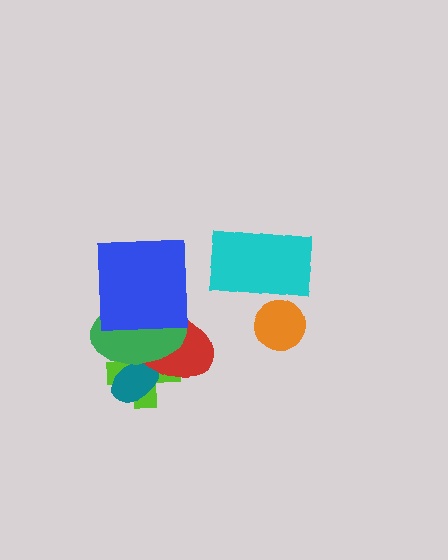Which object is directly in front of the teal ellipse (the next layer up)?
The red ellipse is directly in front of the teal ellipse.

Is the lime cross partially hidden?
Yes, it is partially covered by another shape.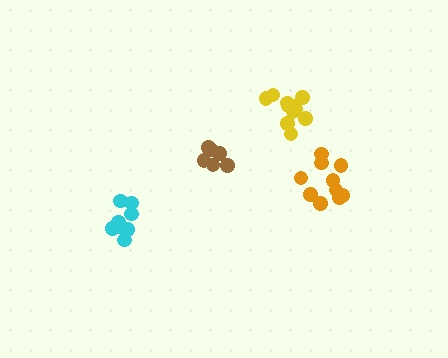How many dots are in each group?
Group 1: 8 dots, Group 2: 6 dots, Group 3: 10 dots, Group 4: 11 dots (35 total).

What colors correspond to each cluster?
The clusters are colored: cyan, brown, orange, yellow.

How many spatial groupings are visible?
There are 4 spatial groupings.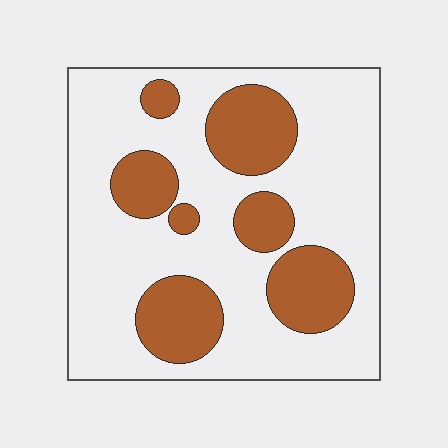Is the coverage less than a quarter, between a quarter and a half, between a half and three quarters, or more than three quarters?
Between a quarter and a half.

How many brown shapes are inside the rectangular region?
7.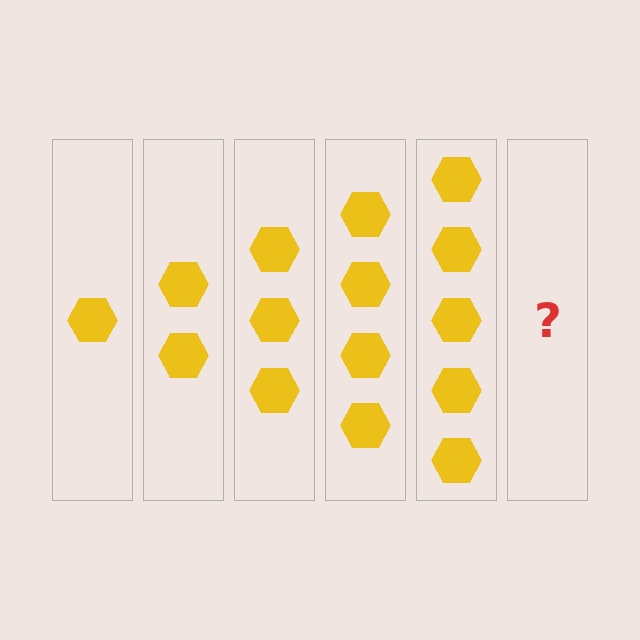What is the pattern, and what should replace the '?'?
The pattern is that each step adds one more hexagon. The '?' should be 6 hexagons.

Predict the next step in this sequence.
The next step is 6 hexagons.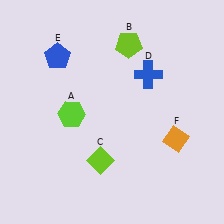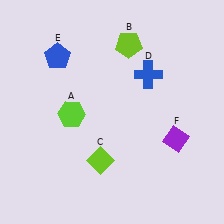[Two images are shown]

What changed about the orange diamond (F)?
In Image 1, F is orange. In Image 2, it changed to purple.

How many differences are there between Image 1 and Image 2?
There is 1 difference between the two images.